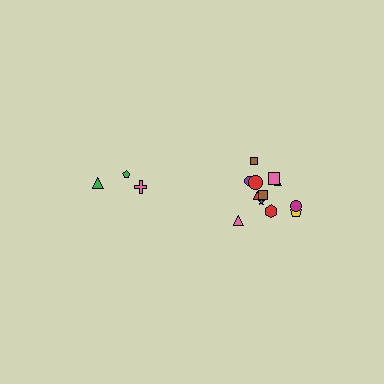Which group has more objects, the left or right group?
The right group.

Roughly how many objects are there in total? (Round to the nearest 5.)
Roughly 15 objects in total.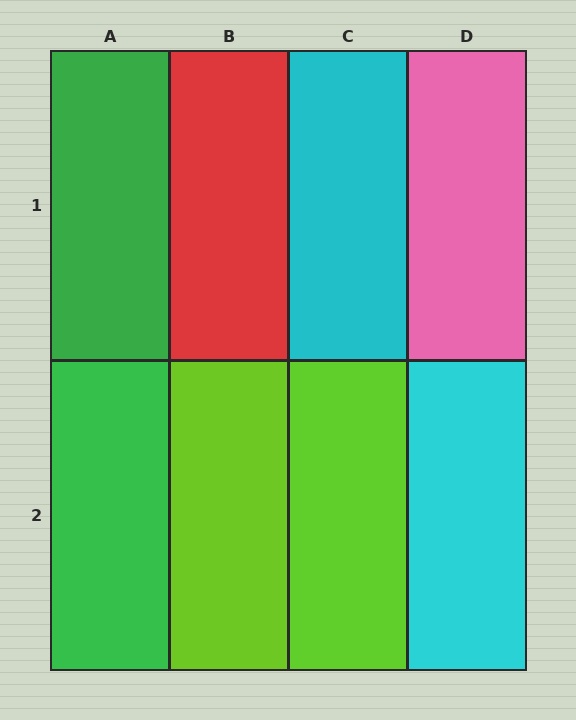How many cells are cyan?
2 cells are cyan.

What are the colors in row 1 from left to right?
Green, red, cyan, pink.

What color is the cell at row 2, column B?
Lime.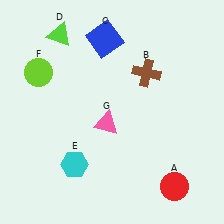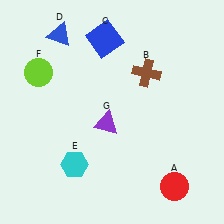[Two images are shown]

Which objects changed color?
D changed from lime to blue. G changed from pink to purple.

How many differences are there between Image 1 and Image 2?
There are 2 differences between the two images.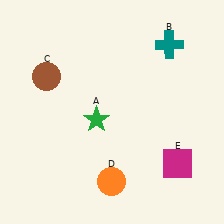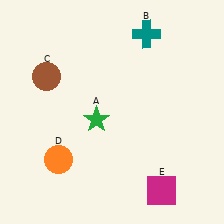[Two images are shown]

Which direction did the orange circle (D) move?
The orange circle (D) moved left.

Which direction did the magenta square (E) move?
The magenta square (E) moved down.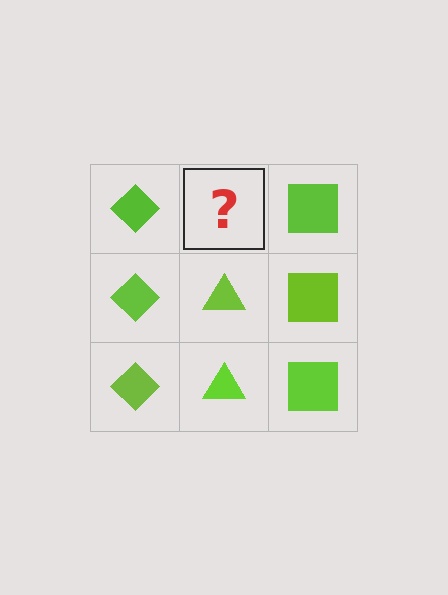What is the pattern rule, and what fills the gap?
The rule is that each column has a consistent shape. The gap should be filled with a lime triangle.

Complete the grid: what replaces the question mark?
The question mark should be replaced with a lime triangle.